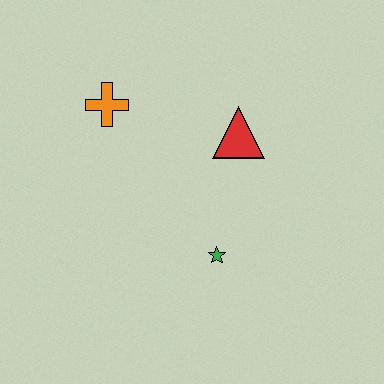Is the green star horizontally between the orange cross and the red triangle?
Yes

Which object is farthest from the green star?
The orange cross is farthest from the green star.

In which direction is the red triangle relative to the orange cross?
The red triangle is to the right of the orange cross.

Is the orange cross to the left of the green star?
Yes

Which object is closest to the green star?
The red triangle is closest to the green star.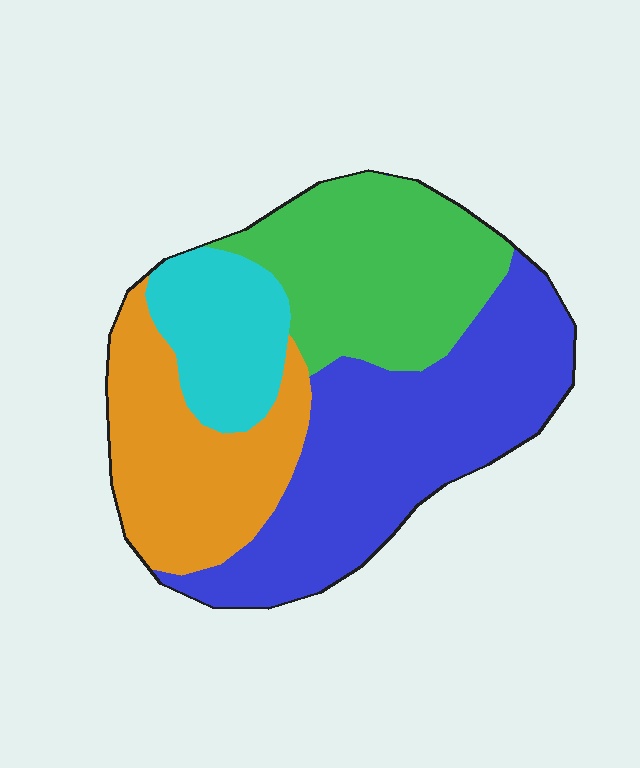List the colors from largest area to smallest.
From largest to smallest: blue, green, orange, cyan.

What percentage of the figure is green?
Green covers 26% of the figure.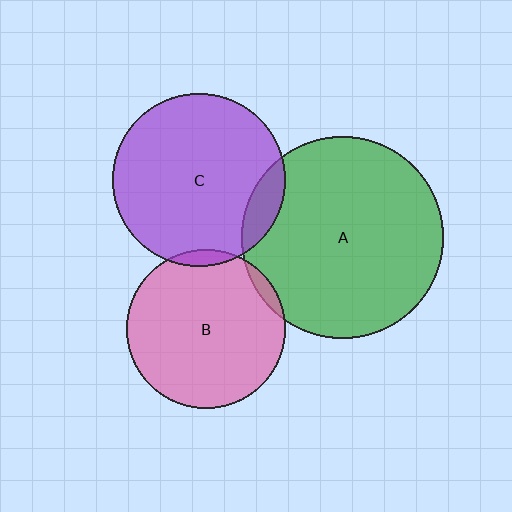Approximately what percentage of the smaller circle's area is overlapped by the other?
Approximately 5%.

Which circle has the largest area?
Circle A (green).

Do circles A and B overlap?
Yes.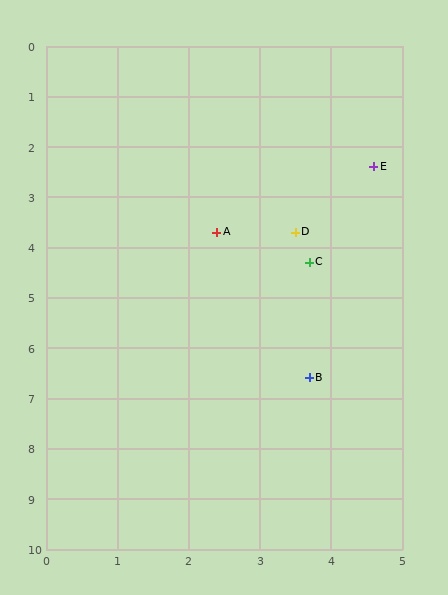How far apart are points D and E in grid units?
Points D and E are about 1.7 grid units apart.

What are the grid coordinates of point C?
Point C is at approximately (3.7, 4.3).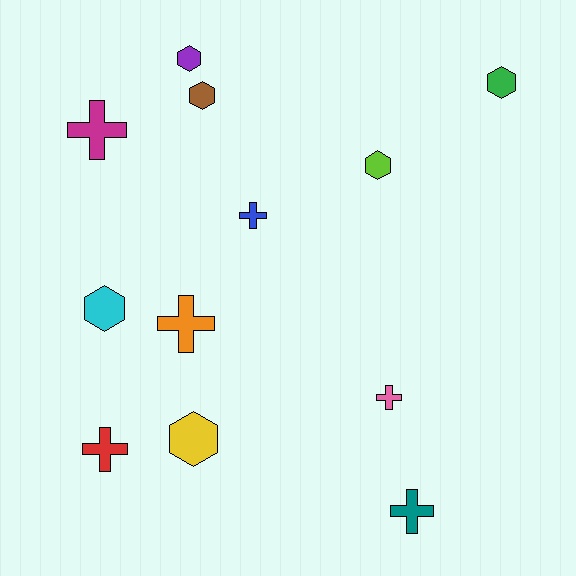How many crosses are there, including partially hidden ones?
There are 6 crosses.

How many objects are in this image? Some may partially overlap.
There are 12 objects.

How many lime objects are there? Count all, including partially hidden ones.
There is 1 lime object.